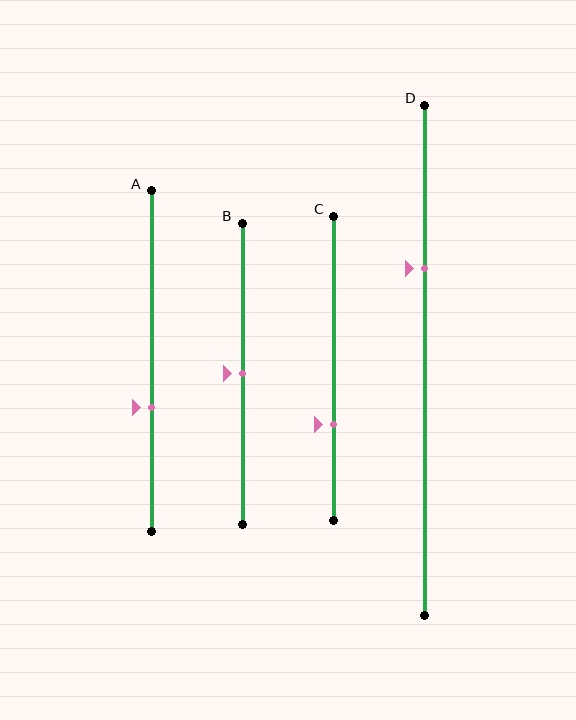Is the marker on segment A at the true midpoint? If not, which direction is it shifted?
No, the marker on segment A is shifted downward by about 14% of the segment length.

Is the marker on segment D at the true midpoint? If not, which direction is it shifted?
No, the marker on segment D is shifted upward by about 18% of the segment length.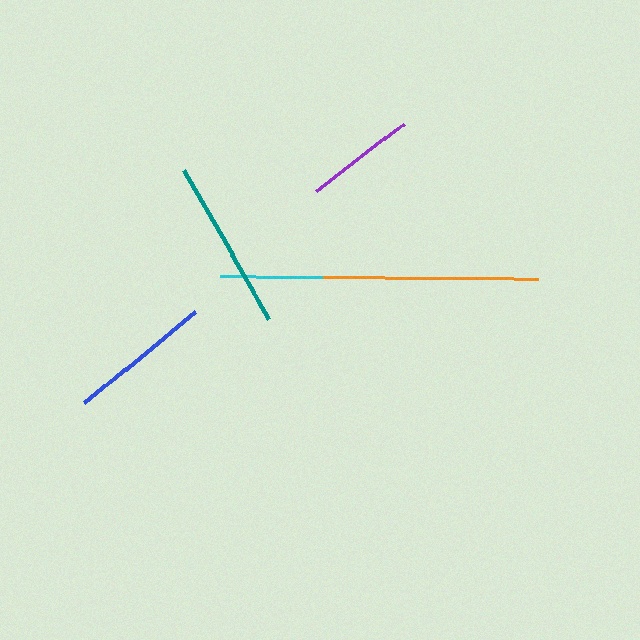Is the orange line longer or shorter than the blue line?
The orange line is longer than the blue line.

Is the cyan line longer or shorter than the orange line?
The orange line is longer than the cyan line.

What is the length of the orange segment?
The orange segment is approximately 215 pixels long.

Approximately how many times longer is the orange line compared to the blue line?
The orange line is approximately 1.5 times the length of the blue line.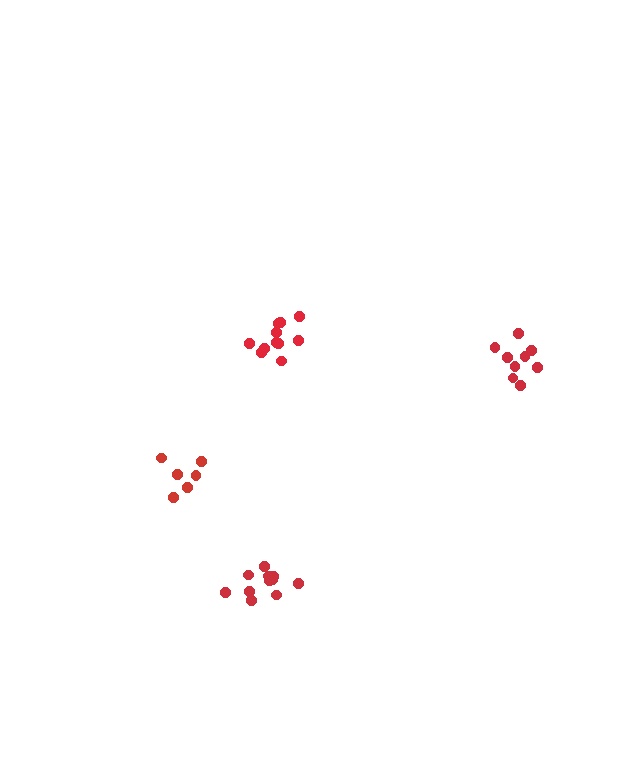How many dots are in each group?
Group 1: 9 dots, Group 2: 6 dots, Group 3: 11 dots, Group 4: 11 dots (37 total).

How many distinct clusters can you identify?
There are 4 distinct clusters.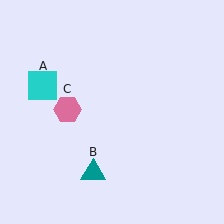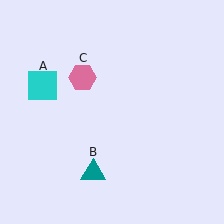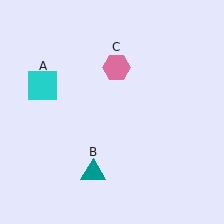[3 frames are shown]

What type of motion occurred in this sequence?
The pink hexagon (object C) rotated clockwise around the center of the scene.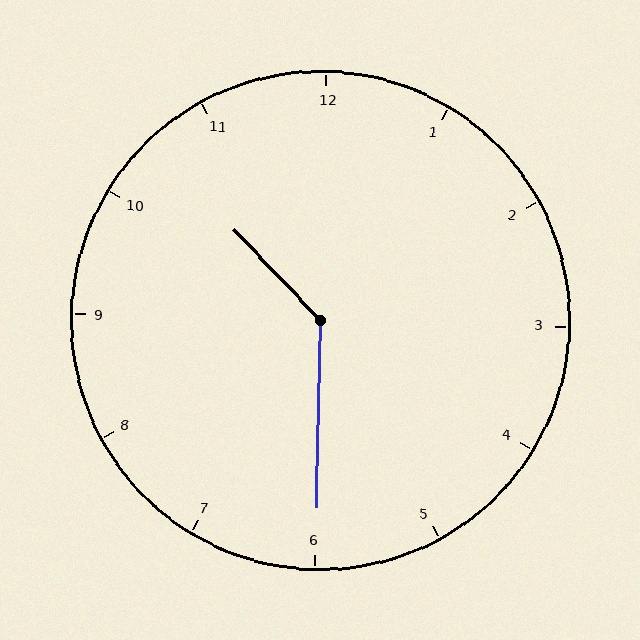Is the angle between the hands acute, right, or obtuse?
It is obtuse.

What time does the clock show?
10:30.